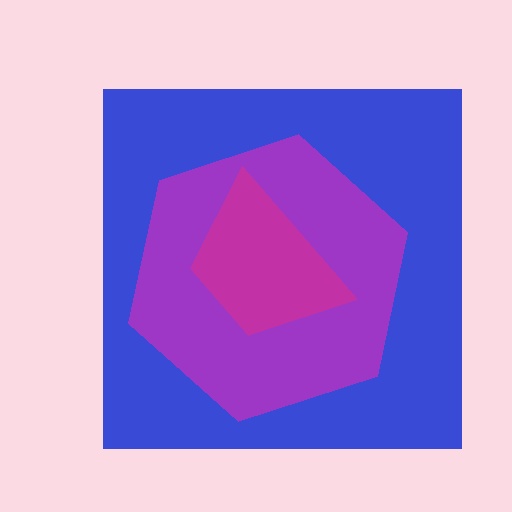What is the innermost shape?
The magenta trapezoid.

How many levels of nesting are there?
3.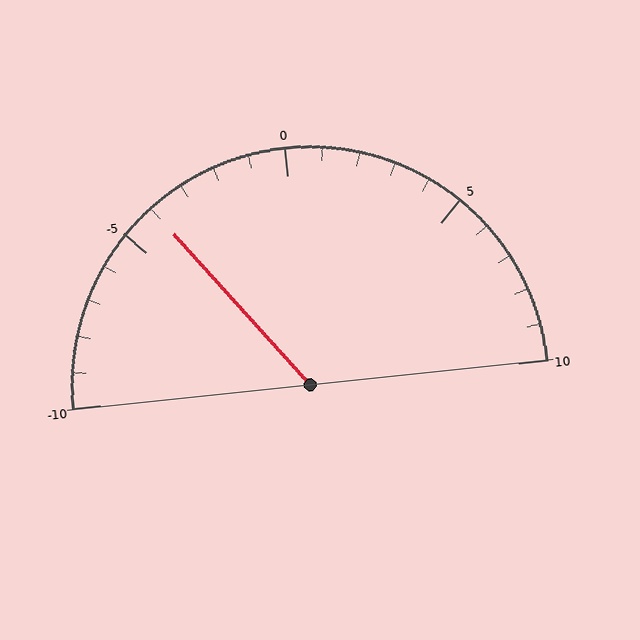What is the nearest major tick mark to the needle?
The nearest major tick mark is -5.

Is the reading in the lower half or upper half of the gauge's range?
The reading is in the lower half of the range (-10 to 10).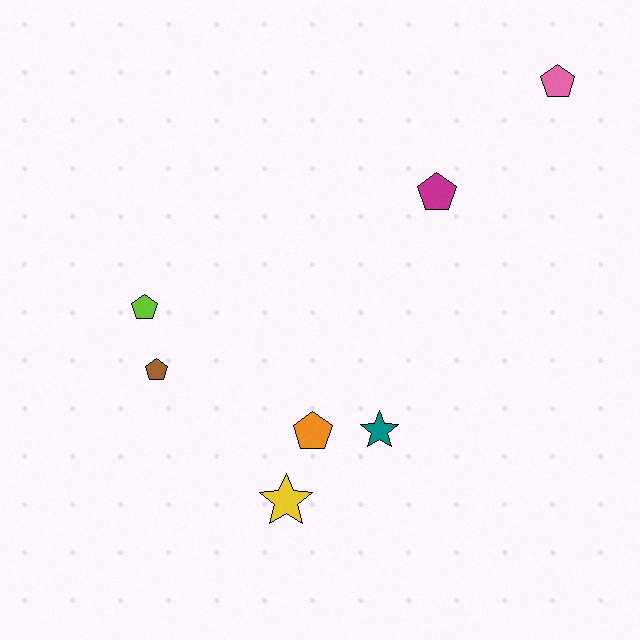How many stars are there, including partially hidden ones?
There are 2 stars.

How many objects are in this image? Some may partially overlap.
There are 7 objects.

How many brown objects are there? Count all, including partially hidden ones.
There is 1 brown object.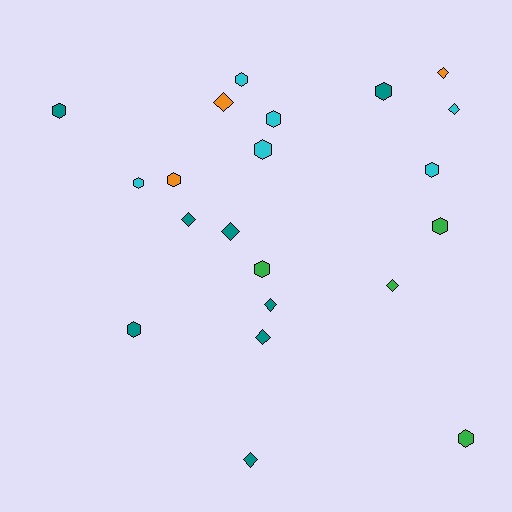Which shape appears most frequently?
Hexagon, with 12 objects.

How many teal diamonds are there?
There are 5 teal diamonds.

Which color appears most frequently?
Teal, with 8 objects.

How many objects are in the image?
There are 21 objects.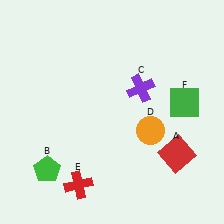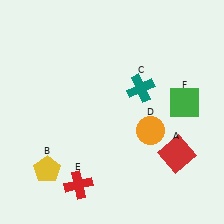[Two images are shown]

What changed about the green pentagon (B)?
In Image 1, B is green. In Image 2, it changed to yellow.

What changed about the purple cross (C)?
In Image 1, C is purple. In Image 2, it changed to teal.